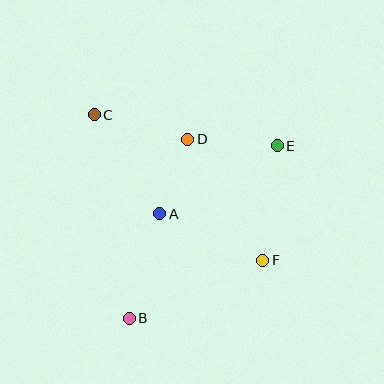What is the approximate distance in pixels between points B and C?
The distance between B and C is approximately 206 pixels.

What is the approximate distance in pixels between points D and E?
The distance between D and E is approximately 90 pixels.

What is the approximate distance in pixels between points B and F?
The distance between B and F is approximately 146 pixels.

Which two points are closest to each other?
Points A and D are closest to each other.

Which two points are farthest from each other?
Points B and E are farthest from each other.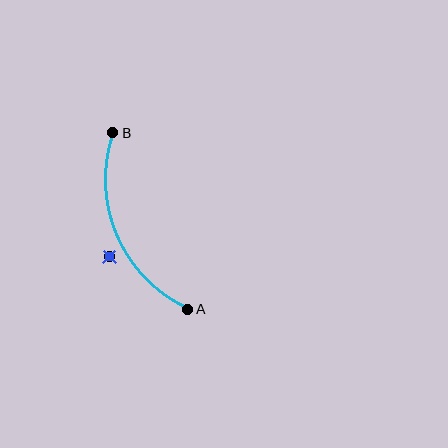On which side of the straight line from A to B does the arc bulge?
The arc bulges to the left of the straight line connecting A and B.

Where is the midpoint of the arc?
The arc midpoint is the point on the curve farthest from the straight line joining A and B. It sits to the left of that line.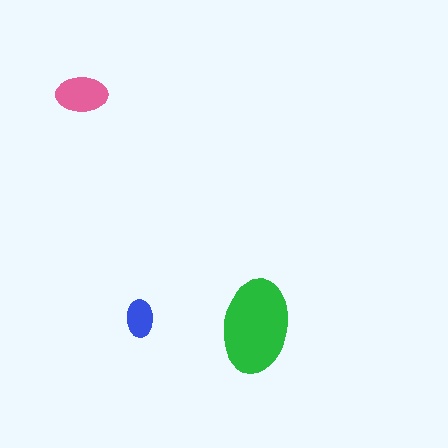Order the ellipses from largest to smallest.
the green one, the pink one, the blue one.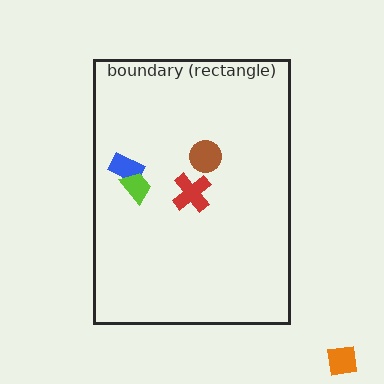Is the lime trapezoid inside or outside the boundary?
Inside.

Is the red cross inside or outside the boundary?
Inside.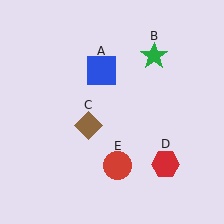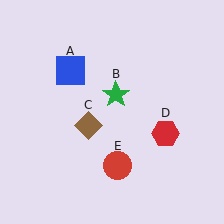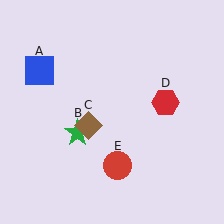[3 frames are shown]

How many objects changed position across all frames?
3 objects changed position: blue square (object A), green star (object B), red hexagon (object D).